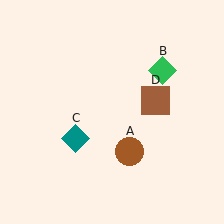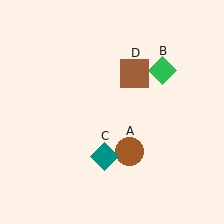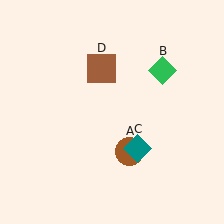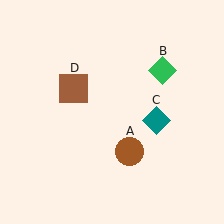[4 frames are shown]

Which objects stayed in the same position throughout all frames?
Brown circle (object A) and green diamond (object B) remained stationary.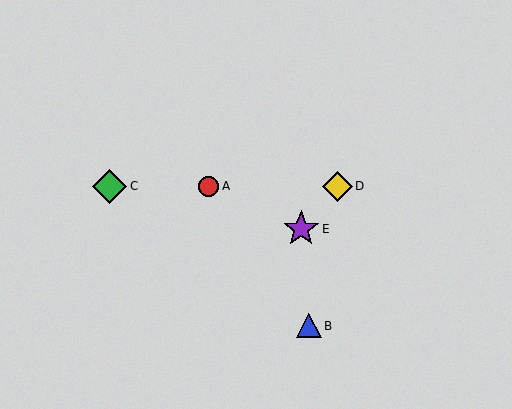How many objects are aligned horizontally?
3 objects (A, C, D) are aligned horizontally.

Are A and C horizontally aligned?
Yes, both are at y≈186.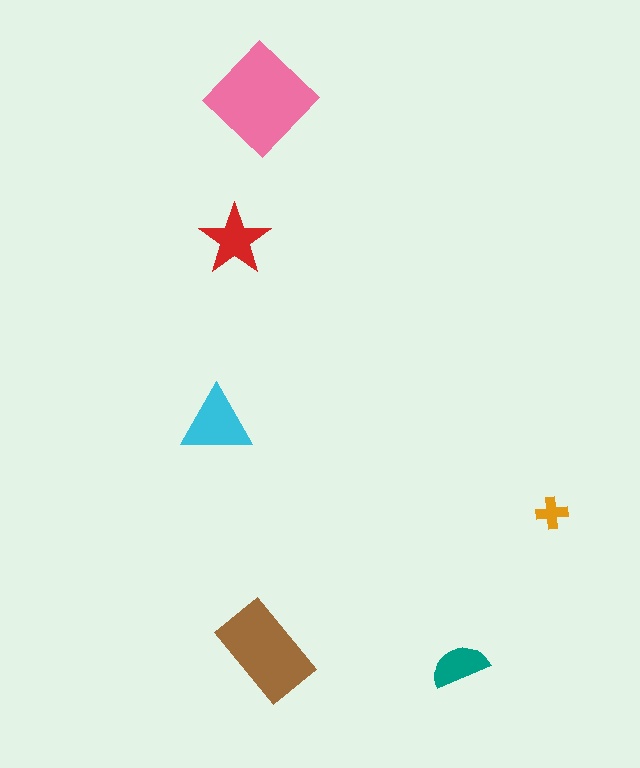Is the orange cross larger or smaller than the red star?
Smaller.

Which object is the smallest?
The orange cross.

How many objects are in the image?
There are 6 objects in the image.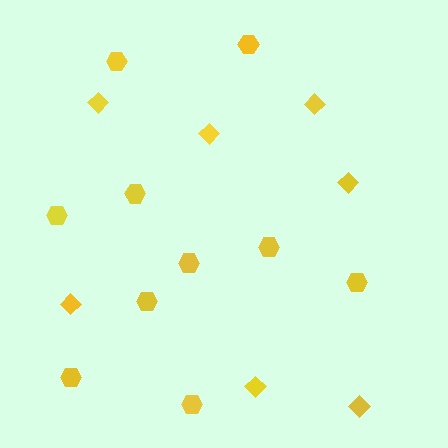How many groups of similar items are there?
There are 2 groups: one group of diamonds (7) and one group of hexagons (10).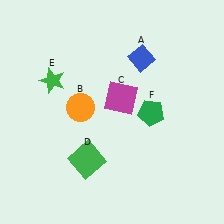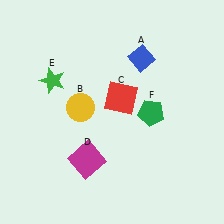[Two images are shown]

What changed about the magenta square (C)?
In Image 1, C is magenta. In Image 2, it changed to red.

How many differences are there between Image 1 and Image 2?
There are 3 differences between the two images.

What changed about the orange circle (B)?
In Image 1, B is orange. In Image 2, it changed to yellow.